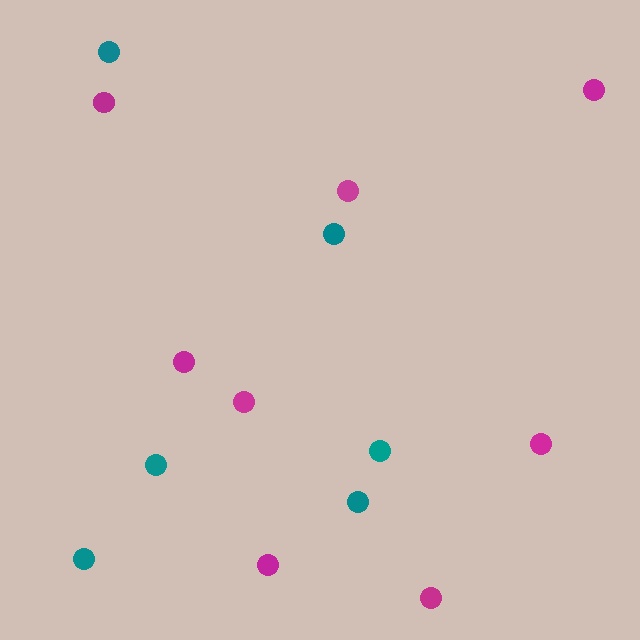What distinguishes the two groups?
There are 2 groups: one group of teal circles (6) and one group of magenta circles (8).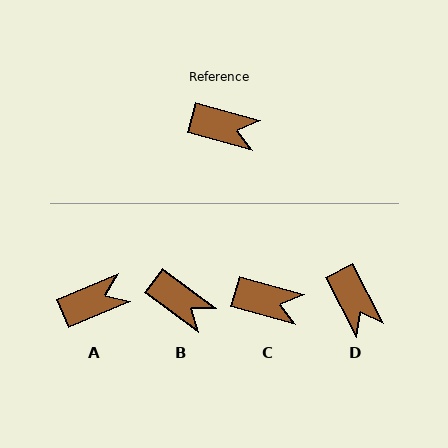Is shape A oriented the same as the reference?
No, it is off by about 38 degrees.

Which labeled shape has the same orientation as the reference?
C.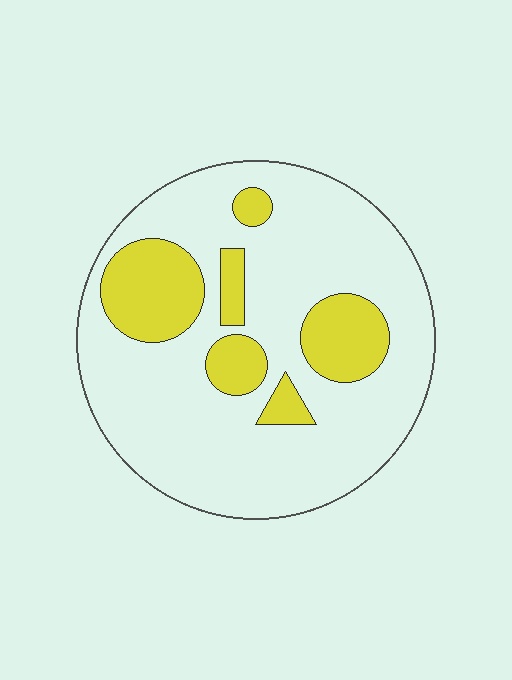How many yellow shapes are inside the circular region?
6.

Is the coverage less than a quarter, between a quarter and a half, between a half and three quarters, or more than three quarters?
Less than a quarter.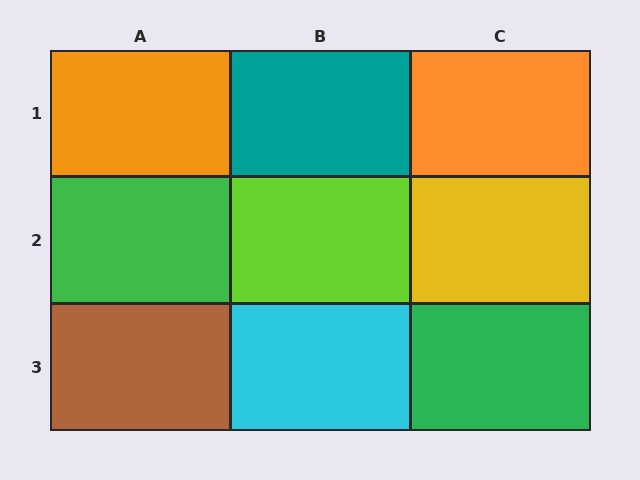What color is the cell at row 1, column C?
Orange.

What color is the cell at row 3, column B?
Cyan.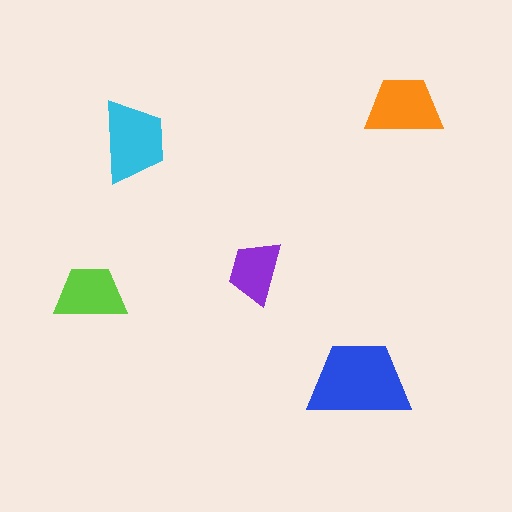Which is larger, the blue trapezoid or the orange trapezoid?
The blue one.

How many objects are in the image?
There are 5 objects in the image.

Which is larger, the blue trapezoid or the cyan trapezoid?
The blue one.